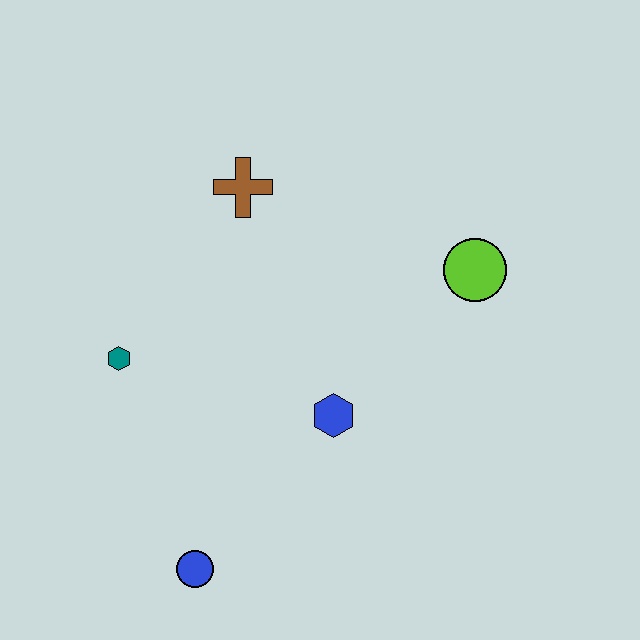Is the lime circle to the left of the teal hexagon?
No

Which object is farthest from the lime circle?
The blue circle is farthest from the lime circle.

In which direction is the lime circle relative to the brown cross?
The lime circle is to the right of the brown cross.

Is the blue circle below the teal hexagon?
Yes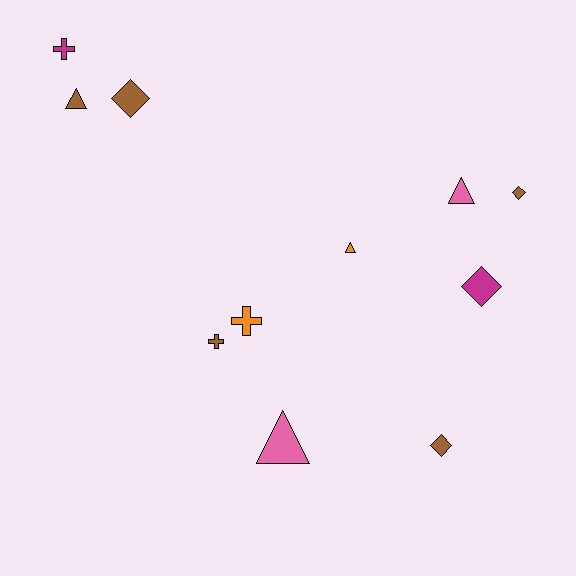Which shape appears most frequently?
Triangle, with 4 objects.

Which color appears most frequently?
Brown, with 5 objects.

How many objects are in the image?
There are 11 objects.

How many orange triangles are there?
There is 1 orange triangle.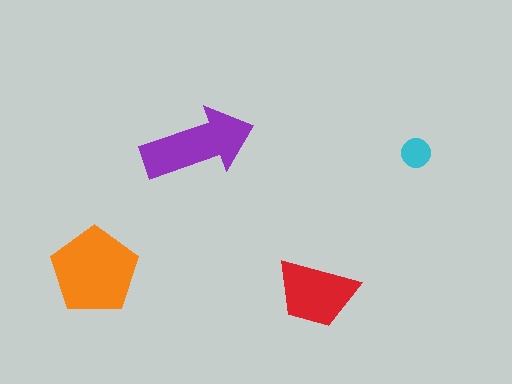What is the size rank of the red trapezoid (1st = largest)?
3rd.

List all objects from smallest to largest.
The cyan circle, the red trapezoid, the purple arrow, the orange pentagon.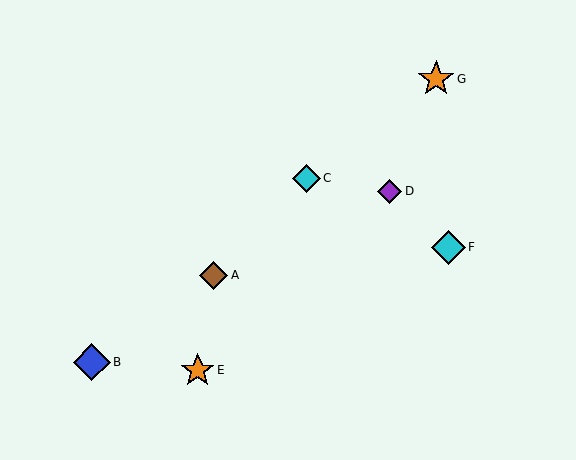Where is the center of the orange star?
The center of the orange star is at (198, 370).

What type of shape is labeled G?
Shape G is an orange star.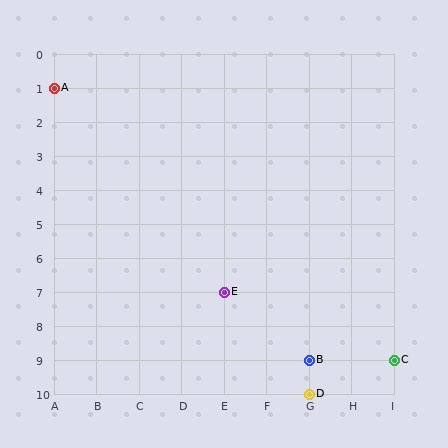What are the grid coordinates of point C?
Point C is at grid coordinates (I, 9).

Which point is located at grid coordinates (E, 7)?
Point E is at (E, 7).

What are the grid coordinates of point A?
Point A is at grid coordinates (A, 1).